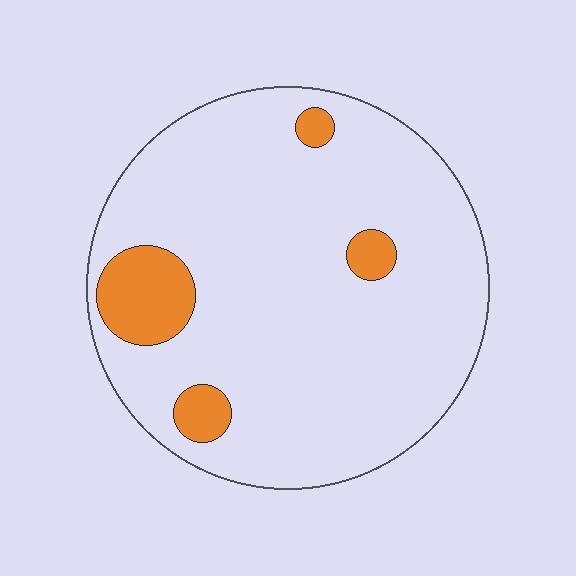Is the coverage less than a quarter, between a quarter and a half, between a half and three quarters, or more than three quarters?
Less than a quarter.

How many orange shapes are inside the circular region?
4.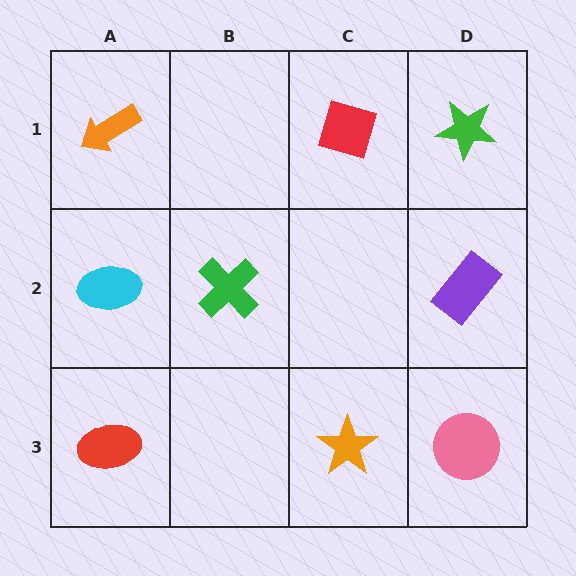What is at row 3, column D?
A pink circle.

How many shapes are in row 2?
3 shapes.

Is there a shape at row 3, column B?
No, that cell is empty.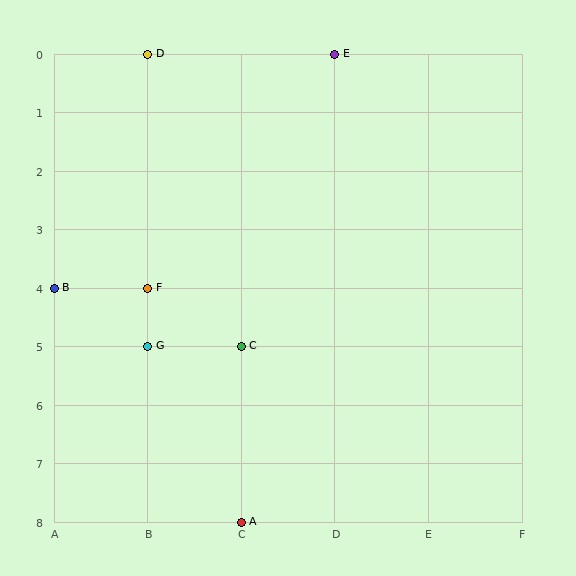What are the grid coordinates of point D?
Point D is at grid coordinates (B, 0).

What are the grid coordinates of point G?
Point G is at grid coordinates (B, 5).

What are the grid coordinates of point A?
Point A is at grid coordinates (C, 8).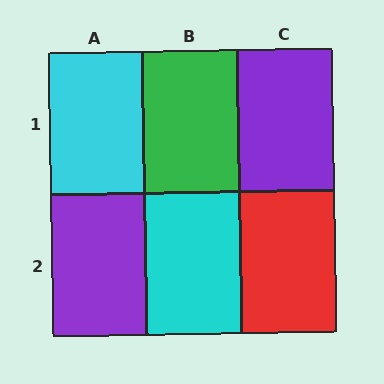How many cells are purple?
2 cells are purple.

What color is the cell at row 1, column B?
Green.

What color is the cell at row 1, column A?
Cyan.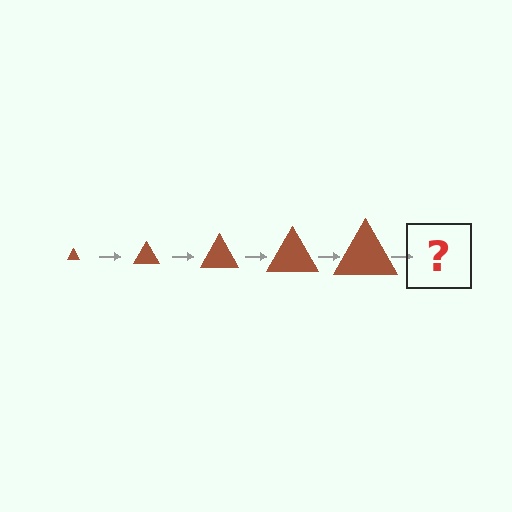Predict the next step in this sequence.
The next step is a brown triangle, larger than the previous one.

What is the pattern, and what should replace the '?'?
The pattern is that the triangle gets progressively larger each step. The '?' should be a brown triangle, larger than the previous one.